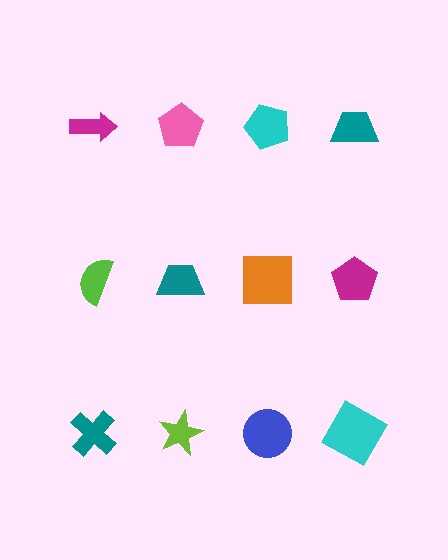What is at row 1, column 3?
A cyan pentagon.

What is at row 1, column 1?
A magenta arrow.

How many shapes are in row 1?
4 shapes.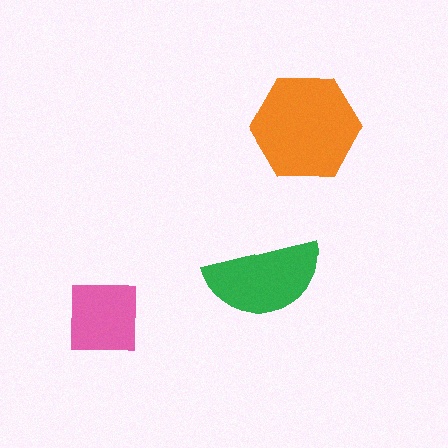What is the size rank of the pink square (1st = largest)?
3rd.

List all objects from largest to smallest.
The orange hexagon, the green semicircle, the pink square.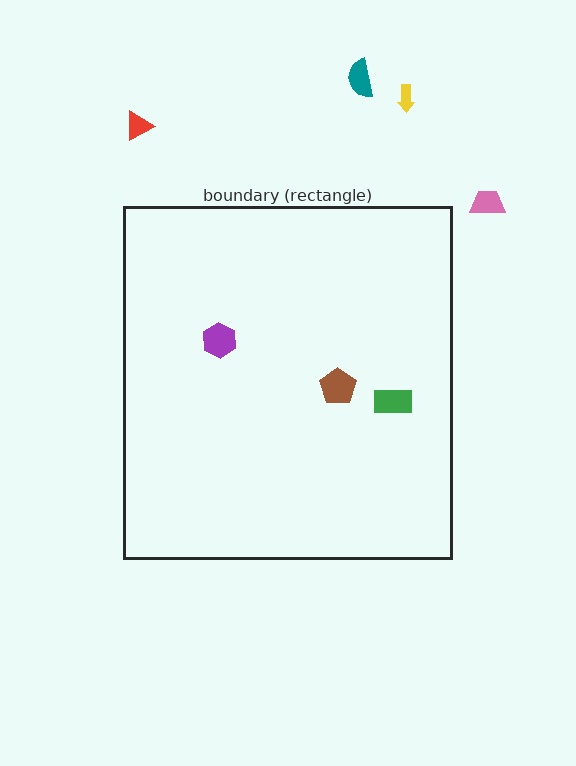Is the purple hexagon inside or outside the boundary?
Inside.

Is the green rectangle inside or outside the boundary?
Inside.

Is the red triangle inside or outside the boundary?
Outside.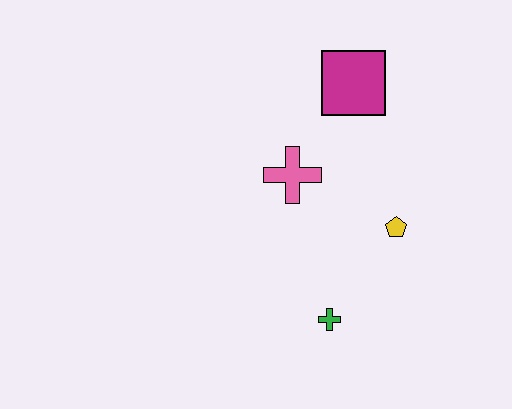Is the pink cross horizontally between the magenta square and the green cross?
No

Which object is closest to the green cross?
The yellow pentagon is closest to the green cross.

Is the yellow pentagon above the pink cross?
No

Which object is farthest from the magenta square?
The green cross is farthest from the magenta square.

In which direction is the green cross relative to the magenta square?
The green cross is below the magenta square.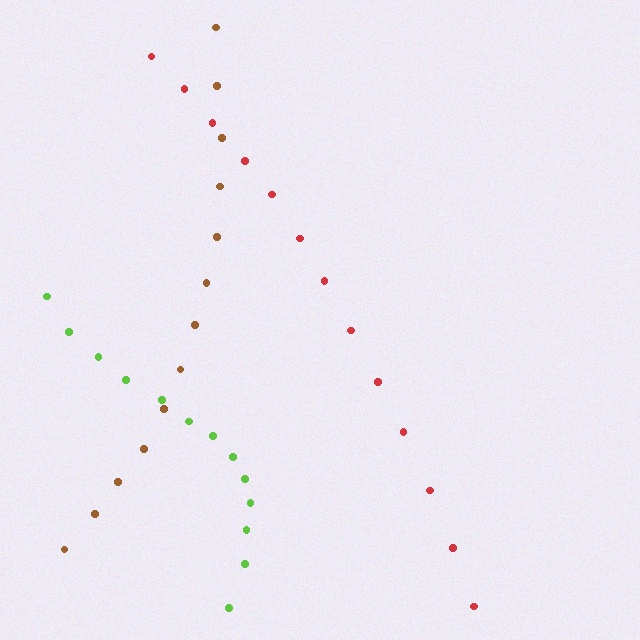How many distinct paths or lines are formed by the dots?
There are 3 distinct paths.